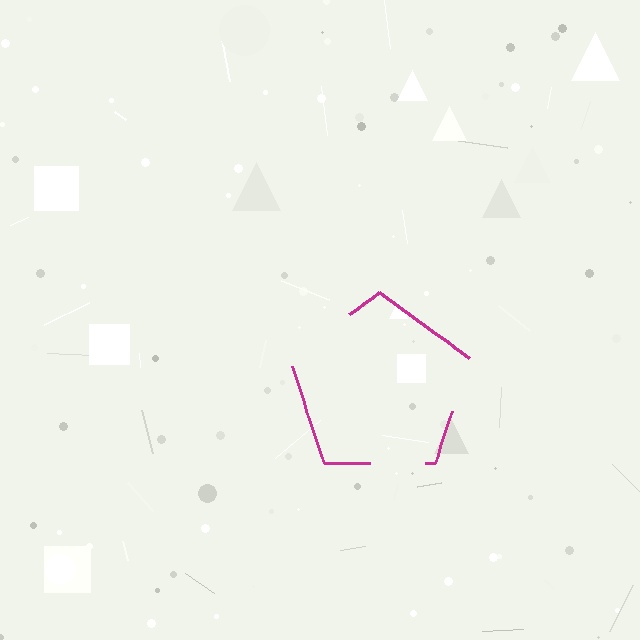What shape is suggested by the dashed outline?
The dashed outline suggests a pentagon.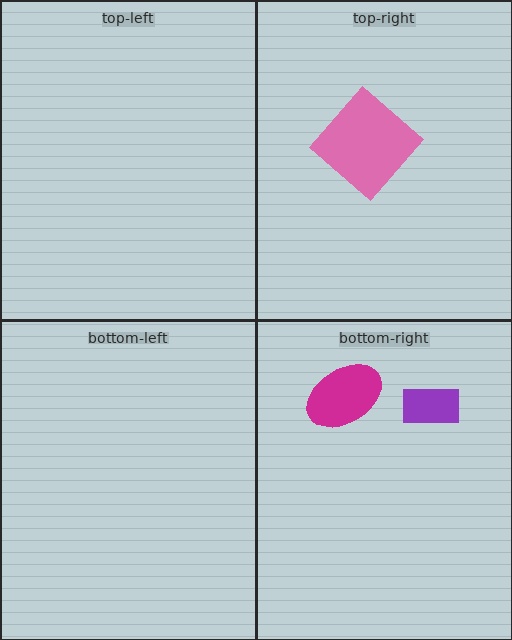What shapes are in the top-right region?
The pink diamond.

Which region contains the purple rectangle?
The bottom-right region.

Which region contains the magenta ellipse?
The bottom-right region.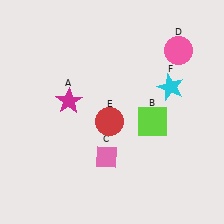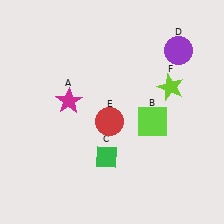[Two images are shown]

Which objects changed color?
C changed from pink to green. D changed from pink to purple. F changed from cyan to lime.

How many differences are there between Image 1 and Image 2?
There are 3 differences between the two images.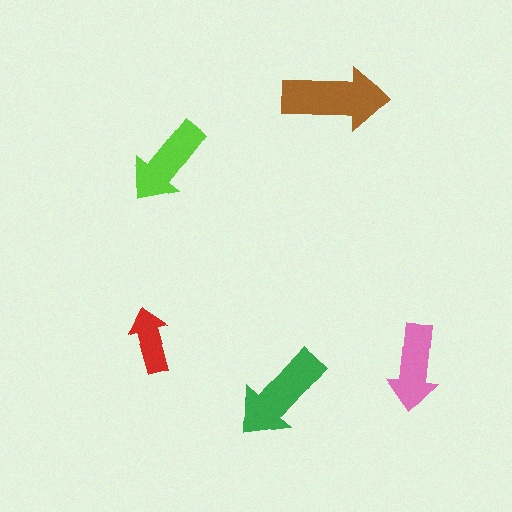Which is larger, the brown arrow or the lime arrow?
The brown one.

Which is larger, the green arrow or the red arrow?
The green one.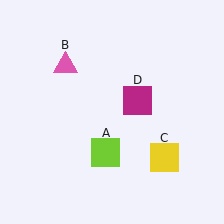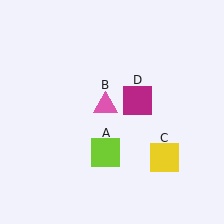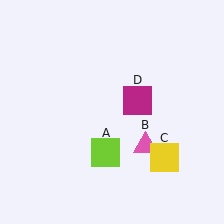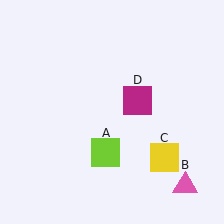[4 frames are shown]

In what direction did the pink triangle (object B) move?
The pink triangle (object B) moved down and to the right.